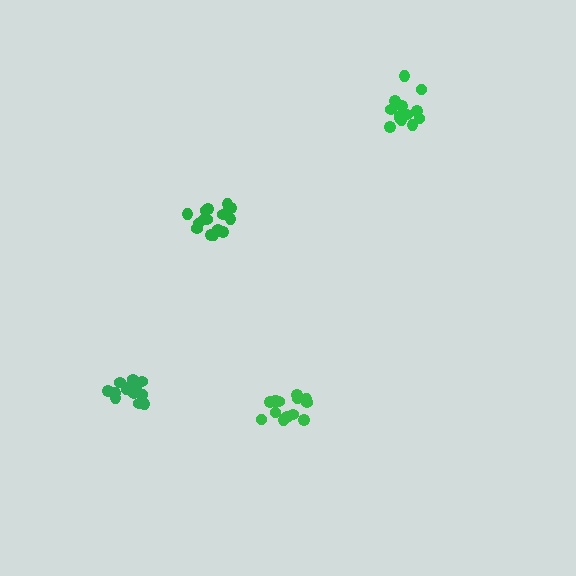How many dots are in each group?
Group 1: 13 dots, Group 2: 13 dots, Group 3: 17 dots, Group 4: 16 dots (59 total).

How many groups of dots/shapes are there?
There are 4 groups.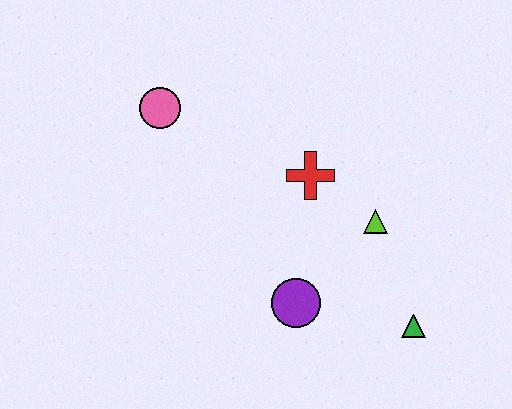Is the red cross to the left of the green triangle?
Yes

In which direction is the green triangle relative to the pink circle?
The green triangle is to the right of the pink circle.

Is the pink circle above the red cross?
Yes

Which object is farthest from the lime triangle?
The pink circle is farthest from the lime triangle.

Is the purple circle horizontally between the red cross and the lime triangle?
No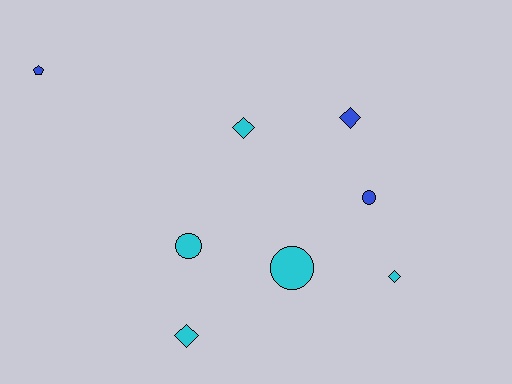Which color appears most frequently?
Cyan, with 5 objects.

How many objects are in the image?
There are 8 objects.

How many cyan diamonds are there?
There are 3 cyan diamonds.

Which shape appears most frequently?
Diamond, with 4 objects.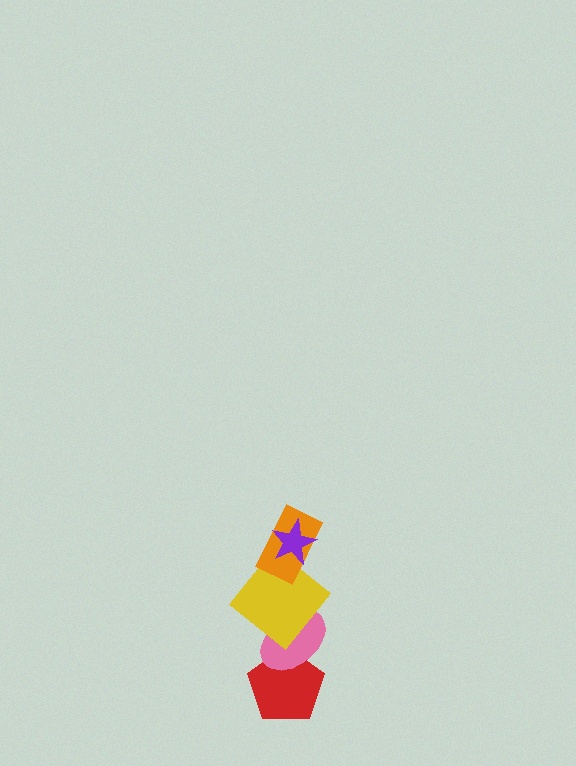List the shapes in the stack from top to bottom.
From top to bottom: the purple star, the orange rectangle, the yellow diamond, the pink ellipse, the red pentagon.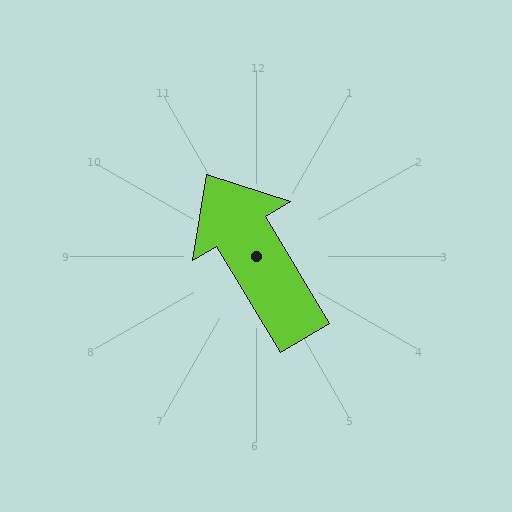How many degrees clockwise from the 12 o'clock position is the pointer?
Approximately 329 degrees.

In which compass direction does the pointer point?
Northwest.